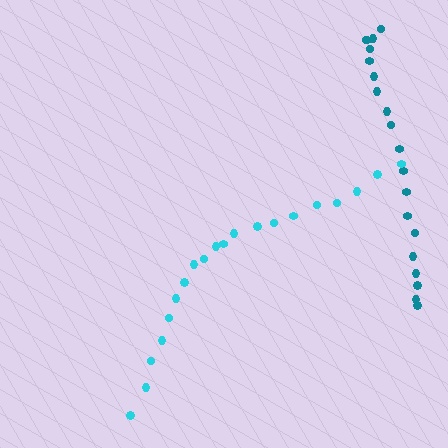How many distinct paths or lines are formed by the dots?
There are 2 distinct paths.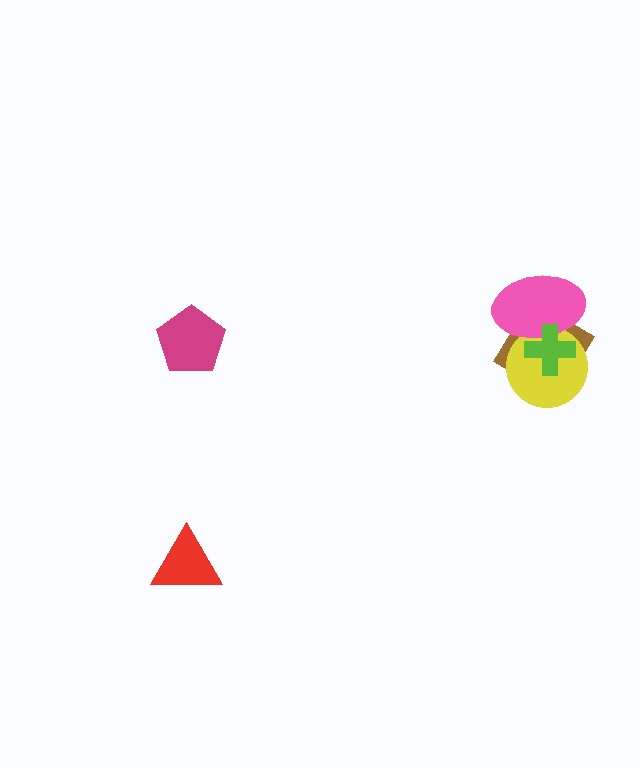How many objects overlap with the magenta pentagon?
0 objects overlap with the magenta pentagon.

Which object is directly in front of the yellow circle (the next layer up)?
The pink ellipse is directly in front of the yellow circle.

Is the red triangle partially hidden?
No, no other shape covers it.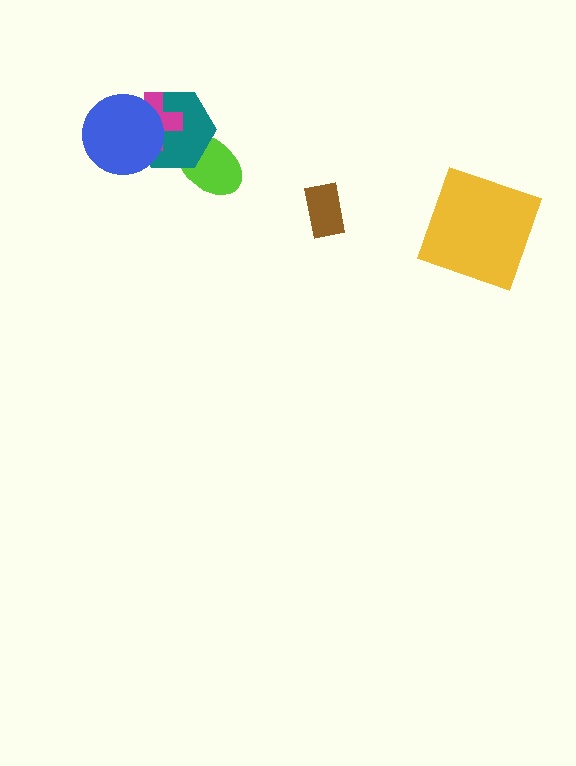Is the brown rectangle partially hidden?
No, no other shape covers it.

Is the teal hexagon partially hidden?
Yes, it is partially covered by another shape.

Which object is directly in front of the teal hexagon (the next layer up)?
The magenta cross is directly in front of the teal hexagon.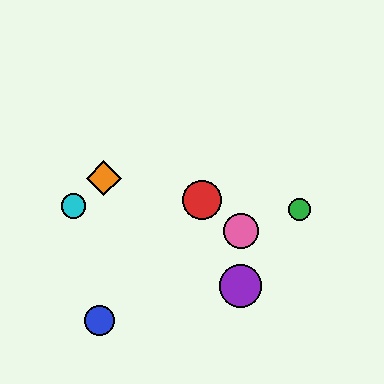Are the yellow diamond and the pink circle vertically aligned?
Yes, both are at x≈241.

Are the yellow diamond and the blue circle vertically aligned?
No, the yellow diamond is at x≈241 and the blue circle is at x≈100.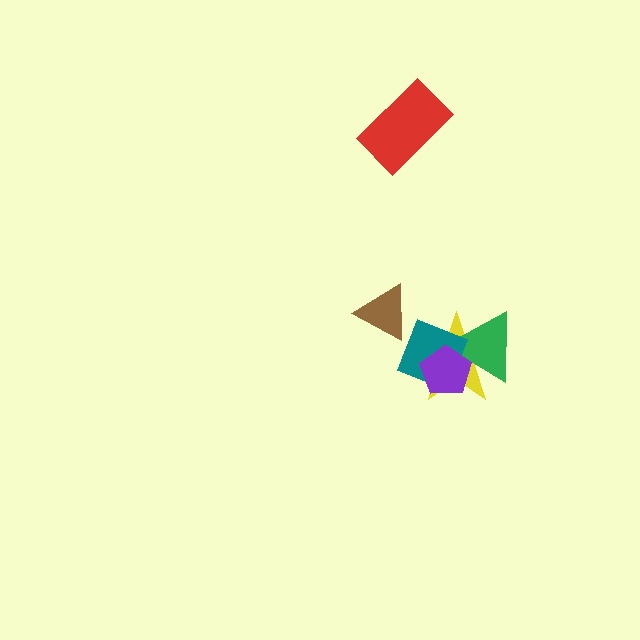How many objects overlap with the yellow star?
3 objects overlap with the yellow star.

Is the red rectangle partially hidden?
No, no other shape covers it.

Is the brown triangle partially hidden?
Yes, it is partially covered by another shape.